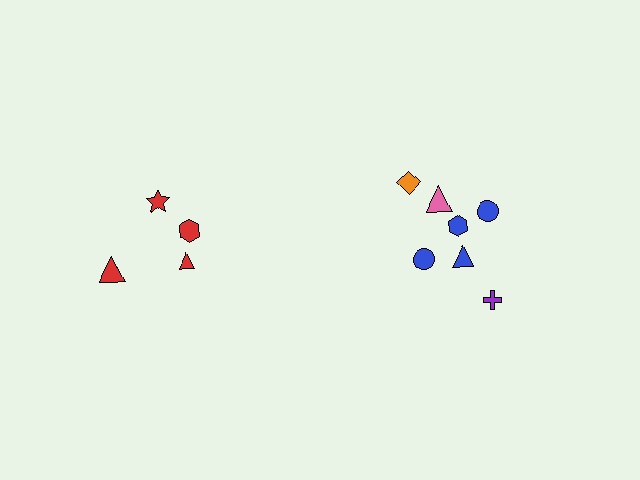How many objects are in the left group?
There are 4 objects.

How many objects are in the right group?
There are 7 objects.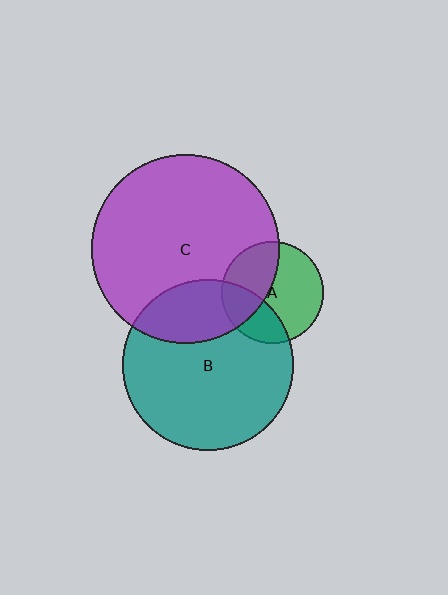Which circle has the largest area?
Circle C (purple).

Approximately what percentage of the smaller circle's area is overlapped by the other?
Approximately 40%.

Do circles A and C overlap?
Yes.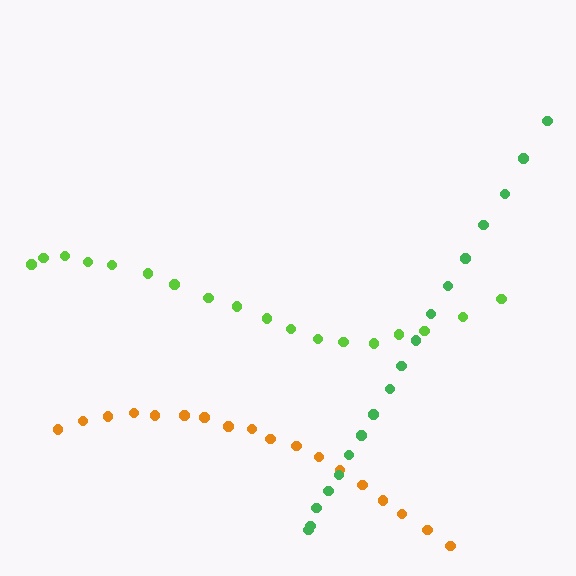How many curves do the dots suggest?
There are 3 distinct paths.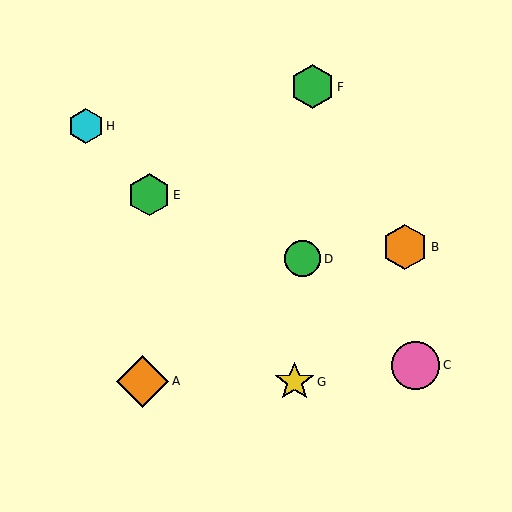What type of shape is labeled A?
Shape A is an orange diamond.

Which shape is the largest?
The orange diamond (labeled A) is the largest.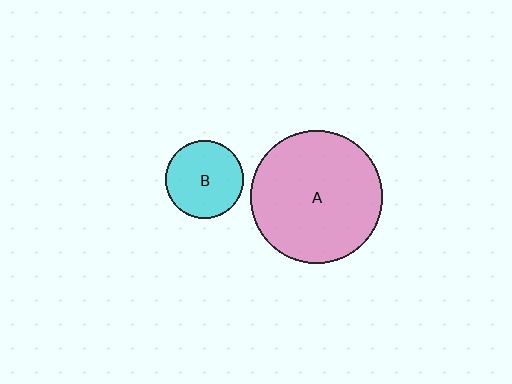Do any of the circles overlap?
No, none of the circles overlap.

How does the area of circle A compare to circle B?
Approximately 2.9 times.